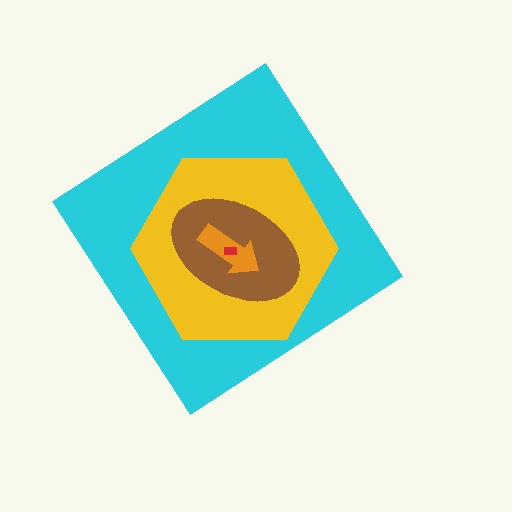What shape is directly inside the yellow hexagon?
The brown ellipse.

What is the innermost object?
The red rectangle.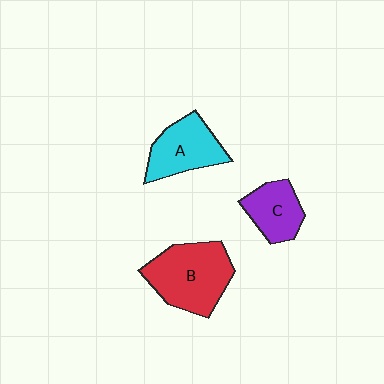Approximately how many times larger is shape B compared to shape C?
Approximately 1.8 times.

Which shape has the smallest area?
Shape C (purple).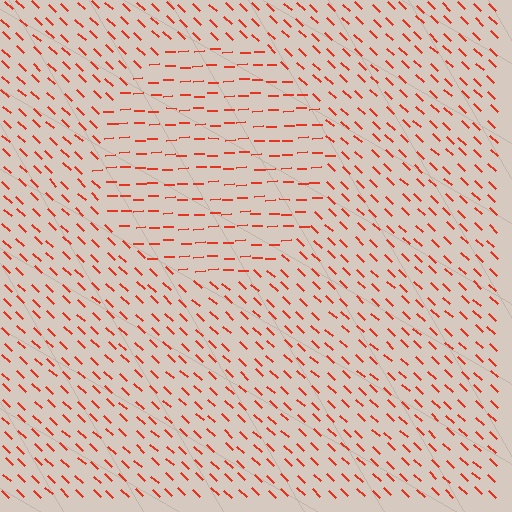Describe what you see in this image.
The image is filled with small red line segments. A circle region in the image has lines oriented differently from the surrounding lines, creating a visible texture boundary.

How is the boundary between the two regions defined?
The boundary is defined purely by a change in line orientation (approximately 45 degrees difference). All lines are the same color and thickness.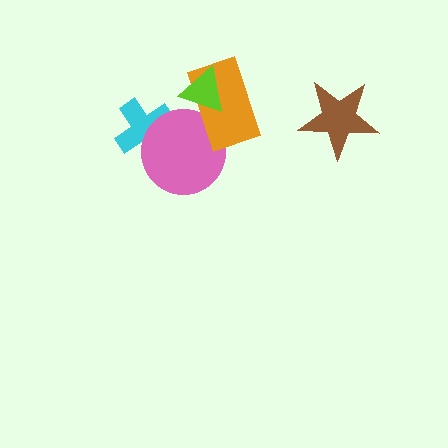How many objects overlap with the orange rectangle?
2 objects overlap with the orange rectangle.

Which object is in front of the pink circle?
The orange rectangle is in front of the pink circle.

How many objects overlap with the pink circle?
2 objects overlap with the pink circle.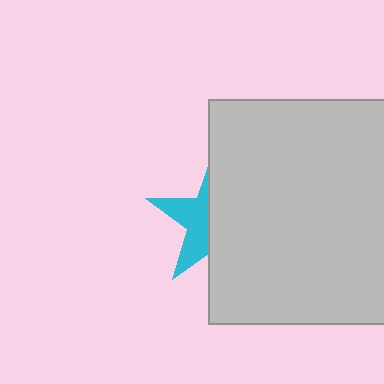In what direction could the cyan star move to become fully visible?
The cyan star could move left. That would shift it out from behind the light gray rectangle entirely.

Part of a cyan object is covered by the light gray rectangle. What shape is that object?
It is a star.